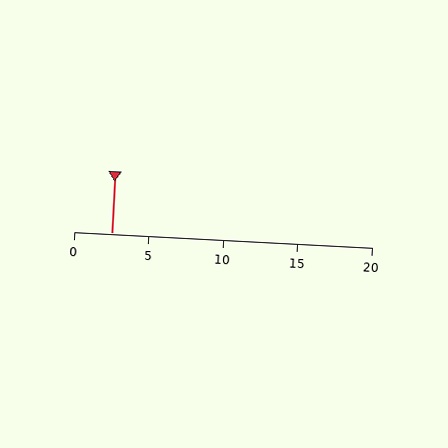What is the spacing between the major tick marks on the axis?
The major ticks are spaced 5 apart.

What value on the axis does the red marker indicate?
The marker indicates approximately 2.5.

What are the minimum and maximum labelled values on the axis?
The axis runs from 0 to 20.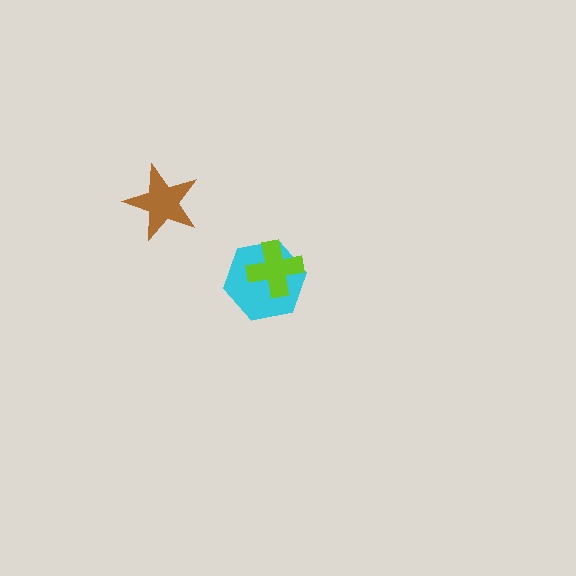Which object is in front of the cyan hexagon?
The lime cross is in front of the cyan hexagon.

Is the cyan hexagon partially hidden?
Yes, it is partially covered by another shape.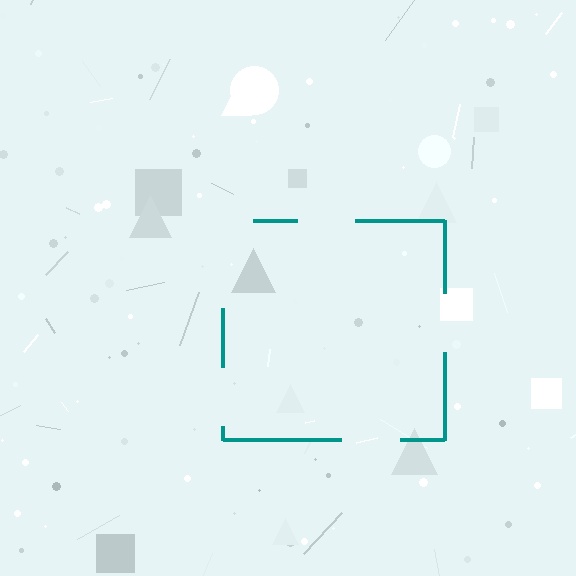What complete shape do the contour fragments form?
The contour fragments form a square.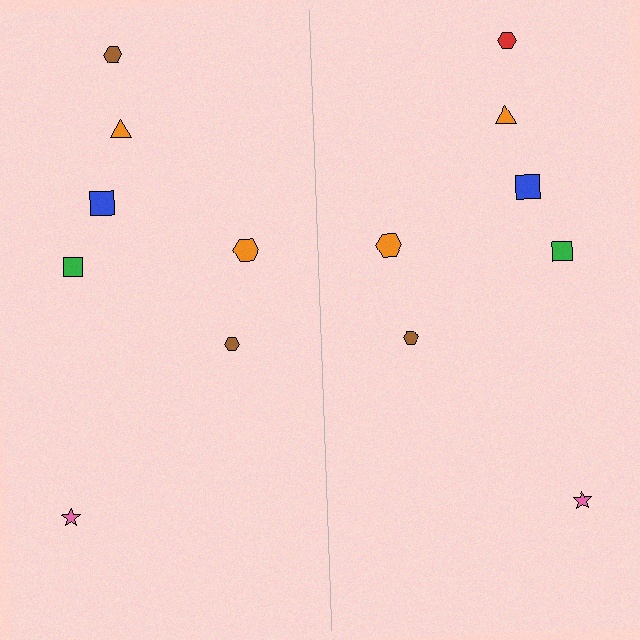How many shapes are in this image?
There are 14 shapes in this image.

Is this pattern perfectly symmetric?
No, the pattern is not perfectly symmetric. The red hexagon on the right side breaks the symmetry — its mirror counterpart is brown.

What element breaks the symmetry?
The red hexagon on the right side breaks the symmetry — its mirror counterpart is brown.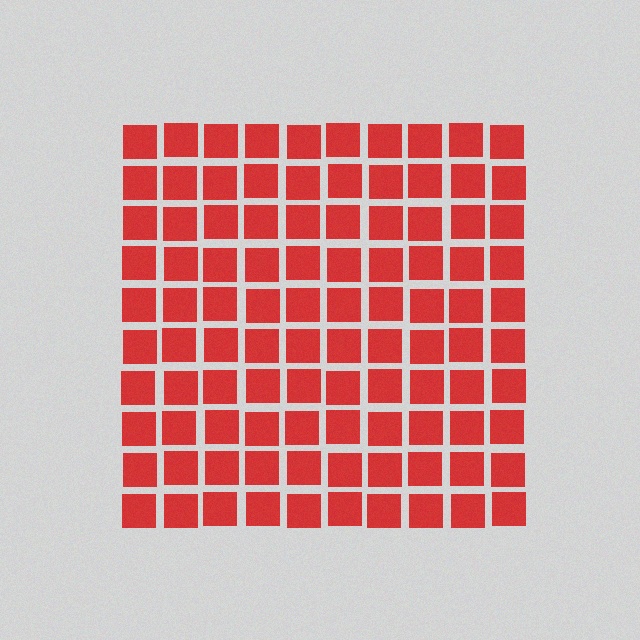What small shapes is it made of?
It is made of small squares.